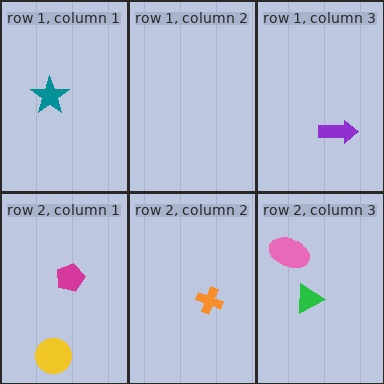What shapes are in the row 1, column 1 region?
The teal star.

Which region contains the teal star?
The row 1, column 1 region.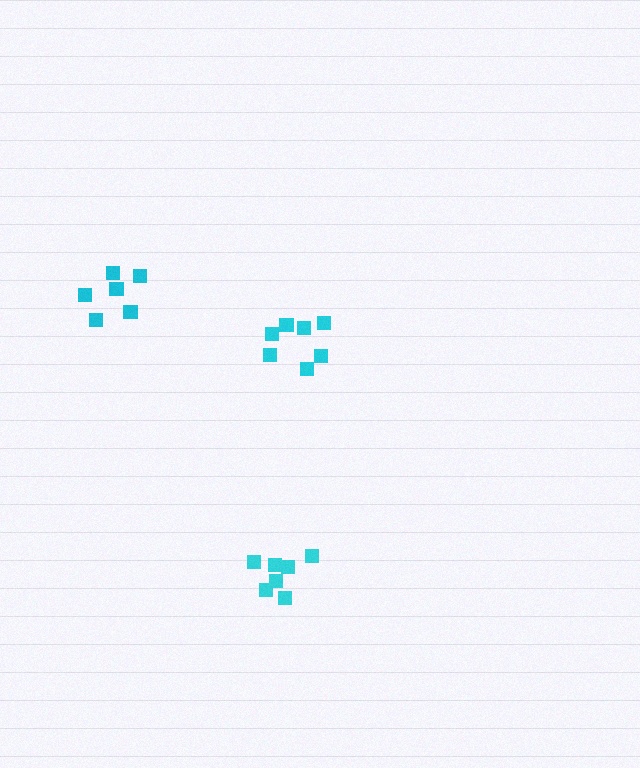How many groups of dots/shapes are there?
There are 3 groups.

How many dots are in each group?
Group 1: 6 dots, Group 2: 7 dots, Group 3: 7 dots (20 total).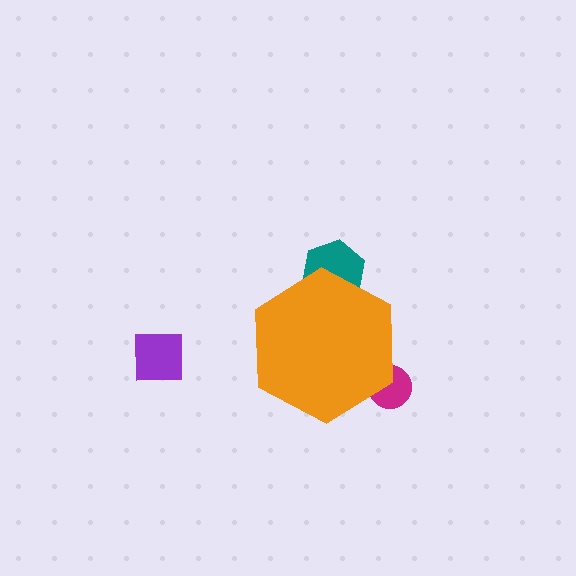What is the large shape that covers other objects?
An orange hexagon.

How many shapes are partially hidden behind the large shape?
2 shapes are partially hidden.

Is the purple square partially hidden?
No, the purple square is fully visible.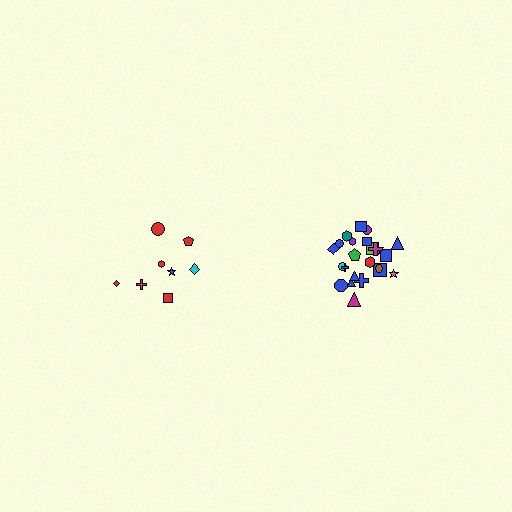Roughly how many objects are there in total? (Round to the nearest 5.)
Roughly 35 objects in total.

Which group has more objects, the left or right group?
The right group.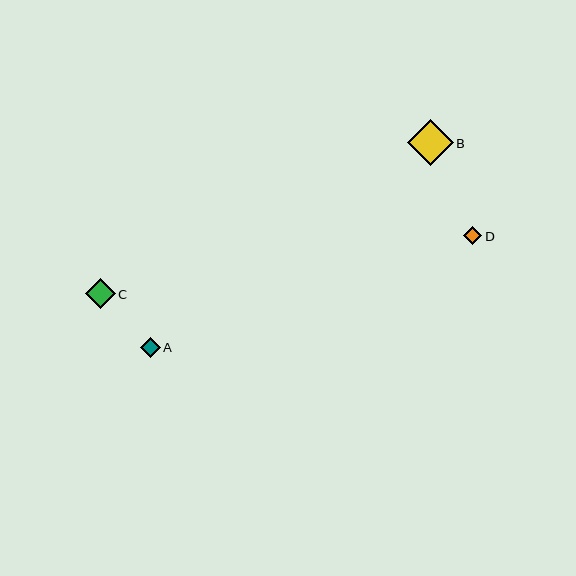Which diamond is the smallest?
Diamond D is the smallest with a size of approximately 18 pixels.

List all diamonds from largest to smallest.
From largest to smallest: B, C, A, D.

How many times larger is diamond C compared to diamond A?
Diamond C is approximately 1.5 times the size of diamond A.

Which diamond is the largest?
Diamond B is the largest with a size of approximately 46 pixels.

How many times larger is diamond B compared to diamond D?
Diamond B is approximately 2.5 times the size of diamond D.